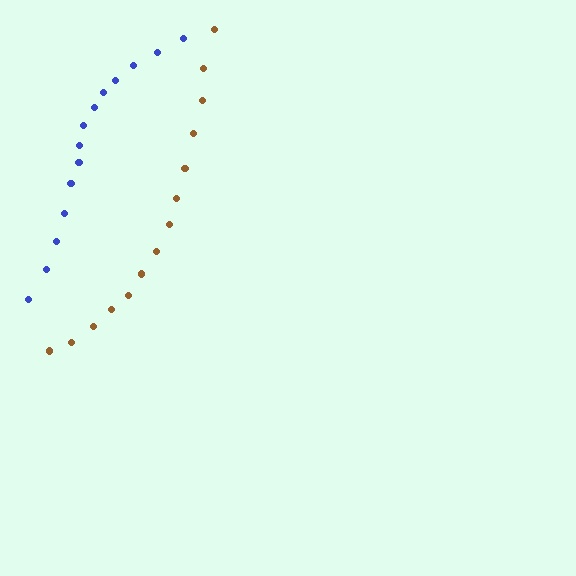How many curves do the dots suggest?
There are 2 distinct paths.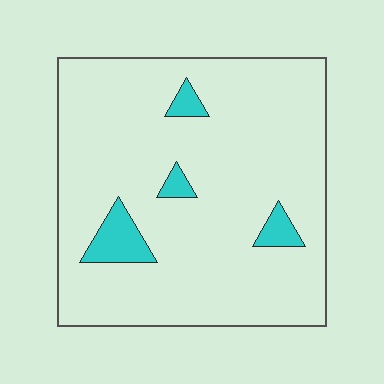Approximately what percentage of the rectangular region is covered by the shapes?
Approximately 10%.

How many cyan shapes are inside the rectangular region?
4.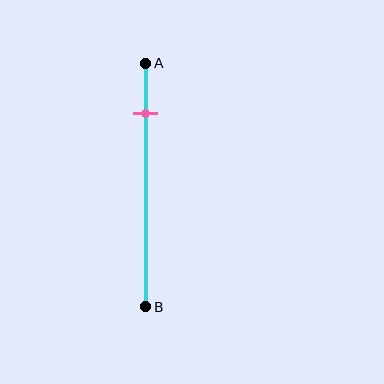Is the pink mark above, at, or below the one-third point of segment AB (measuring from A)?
The pink mark is above the one-third point of segment AB.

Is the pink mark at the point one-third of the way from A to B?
No, the mark is at about 20% from A, not at the 33% one-third point.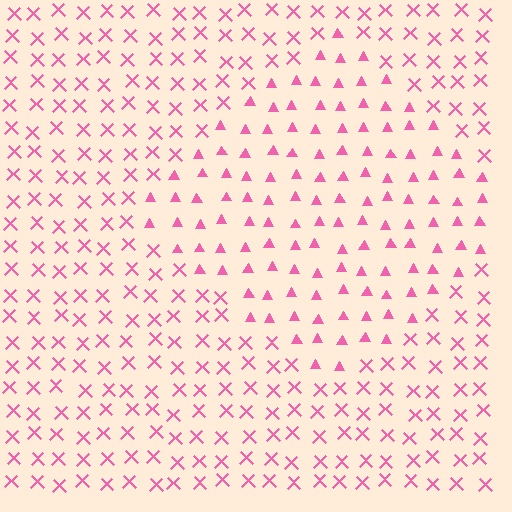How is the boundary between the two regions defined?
The boundary is defined by a change in element shape: triangles inside vs. X marks outside. All elements share the same color and spacing.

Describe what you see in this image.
The image is filled with small pink elements arranged in a uniform grid. A diamond-shaped region contains triangles, while the surrounding area contains X marks. The boundary is defined purely by the change in element shape.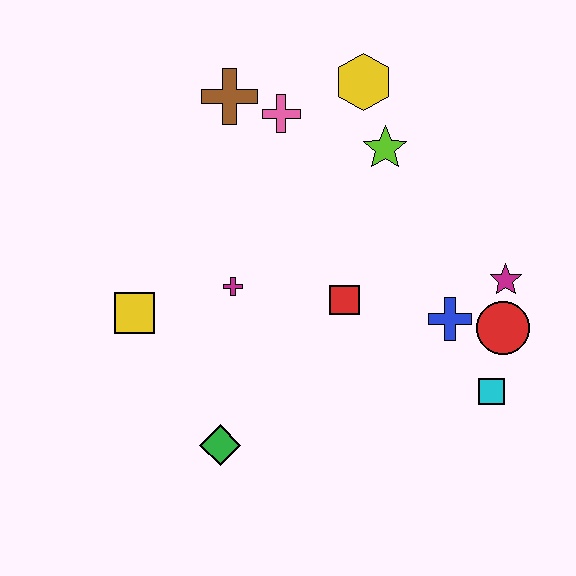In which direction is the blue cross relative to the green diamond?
The blue cross is to the right of the green diamond.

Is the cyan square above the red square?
No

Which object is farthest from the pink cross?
The cyan square is farthest from the pink cross.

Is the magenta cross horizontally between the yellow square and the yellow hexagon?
Yes